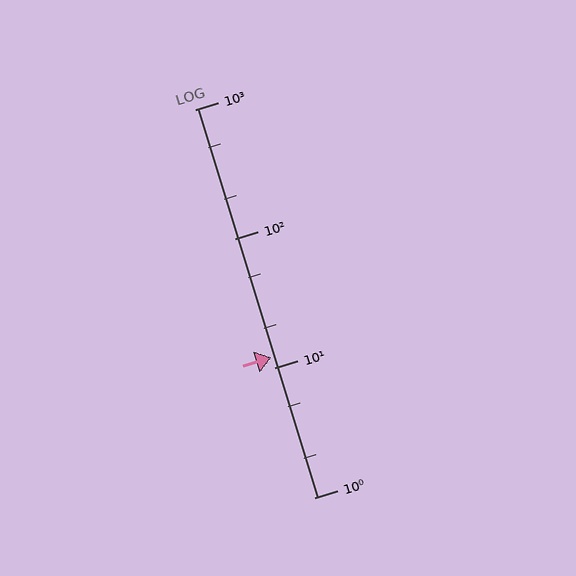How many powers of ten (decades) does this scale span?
The scale spans 3 decades, from 1 to 1000.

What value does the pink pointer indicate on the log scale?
The pointer indicates approximately 12.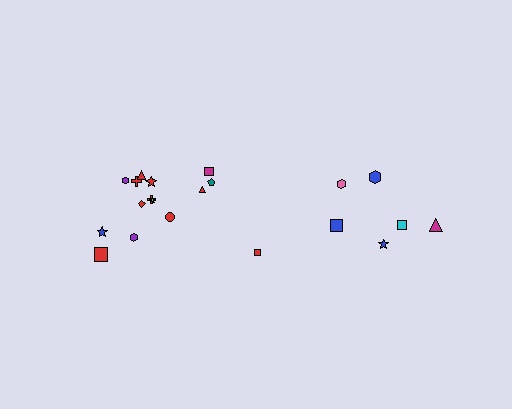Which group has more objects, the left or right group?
The left group.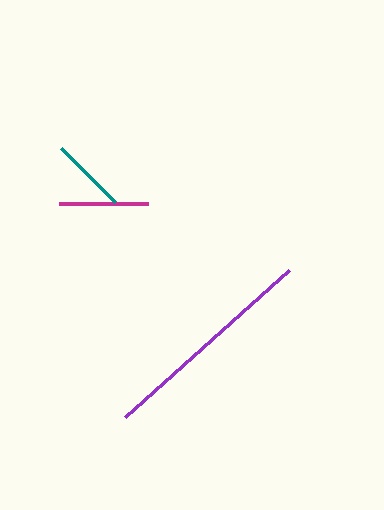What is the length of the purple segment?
The purple segment is approximately 220 pixels long.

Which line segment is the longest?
The purple line is the longest at approximately 220 pixels.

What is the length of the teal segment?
The teal segment is approximately 76 pixels long.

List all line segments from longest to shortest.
From longest to shortest: purple, magenta, teal.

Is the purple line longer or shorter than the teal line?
The purple line is longer than the teal line.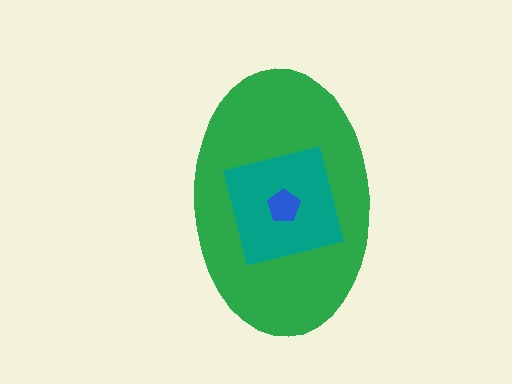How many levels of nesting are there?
3.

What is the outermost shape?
The green ellipse.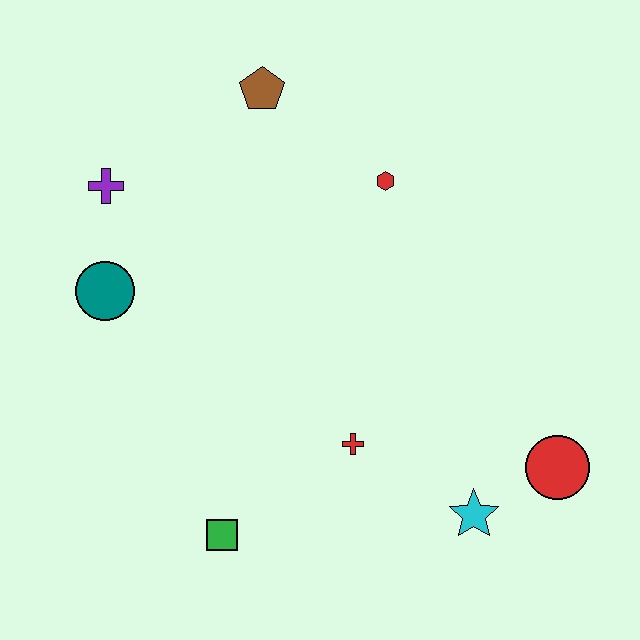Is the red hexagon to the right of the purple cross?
Yes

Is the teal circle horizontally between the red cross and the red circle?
No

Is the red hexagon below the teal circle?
No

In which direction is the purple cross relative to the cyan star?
The purple cross is to the left of the cyan star.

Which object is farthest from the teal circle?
The red circle is farthest from the teal circle.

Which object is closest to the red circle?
The cyan star is closest to the red circle.